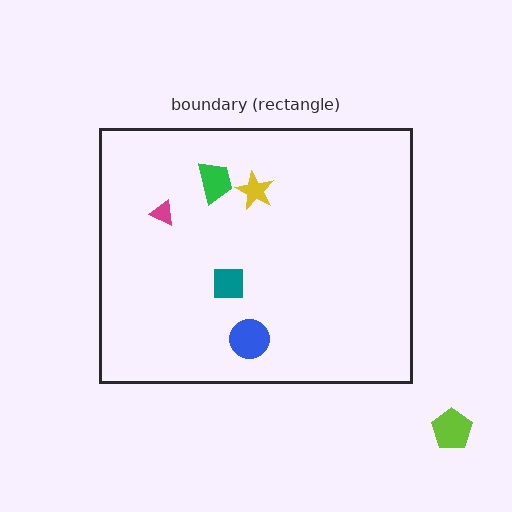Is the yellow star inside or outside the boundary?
Inside.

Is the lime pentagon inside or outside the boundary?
Outside.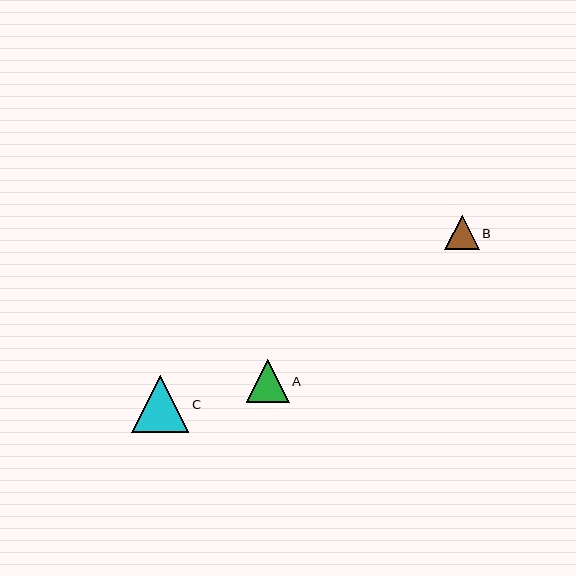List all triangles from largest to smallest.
From largest to smallest: C, A, B.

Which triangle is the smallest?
Triangle B is the smallest with a size of approximately 35 pixels.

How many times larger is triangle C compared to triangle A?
Triangle C is approximately 1.3 times the size of triangle A.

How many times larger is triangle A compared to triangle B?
Triangle A is approximately 1.2 times the size of triangle B.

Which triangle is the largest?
Triangle C is the largest with a size of approximately 58 pixels.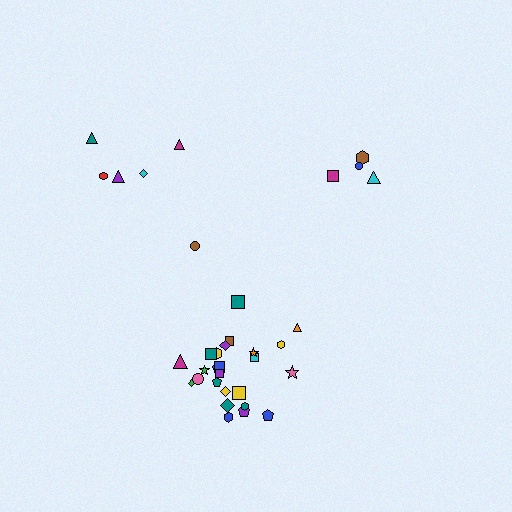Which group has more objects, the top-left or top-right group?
The top-left group.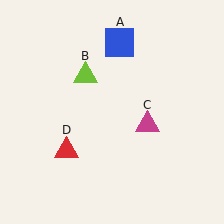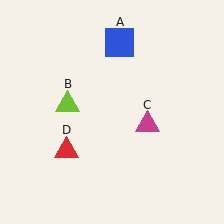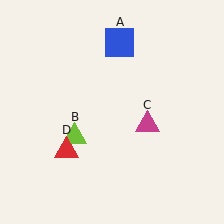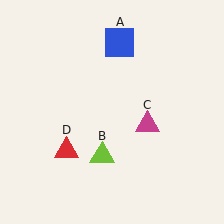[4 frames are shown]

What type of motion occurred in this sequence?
The lime triangle (object B) rotated counterclockwise around the center of the scene.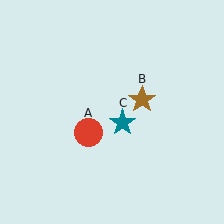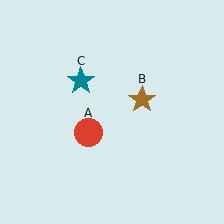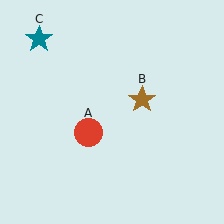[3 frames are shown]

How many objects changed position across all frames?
1 object changed position: teal star (object C).